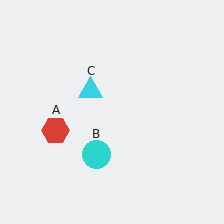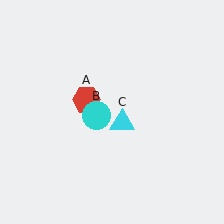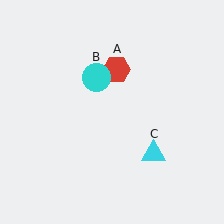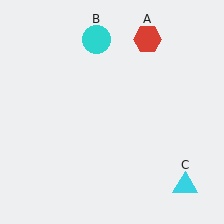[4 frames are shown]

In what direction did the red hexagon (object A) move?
The red hexagon (object A) moved up and to the right.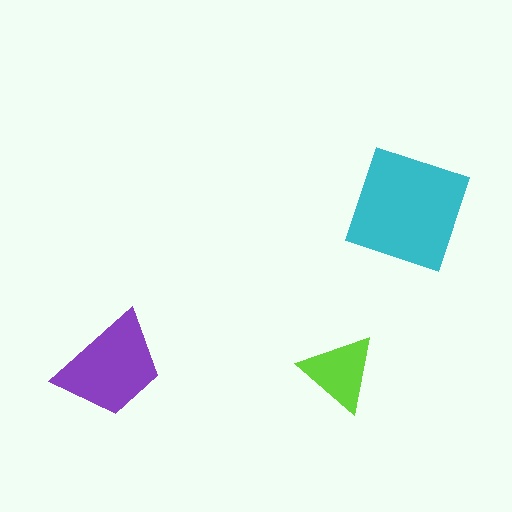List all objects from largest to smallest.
The cyan square, the purple trapezoid, the lime triangle.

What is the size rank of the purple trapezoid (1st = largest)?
2nd.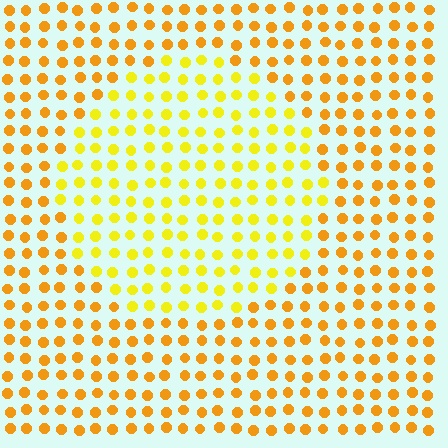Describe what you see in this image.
The image is filled with small orange elements in a uniform arrangement. A circle-shaped region is visible where the elements are tinted to a slightly different hue, forming a subtle color boundary.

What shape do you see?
I see a circle.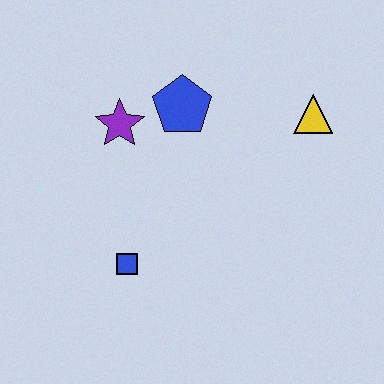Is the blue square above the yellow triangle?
No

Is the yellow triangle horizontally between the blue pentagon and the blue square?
No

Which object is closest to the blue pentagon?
The purple star is closest to the blue pentagon.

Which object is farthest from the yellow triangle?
The blue square is farthest from the yellow triangle.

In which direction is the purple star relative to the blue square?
The purple star is above the blue square.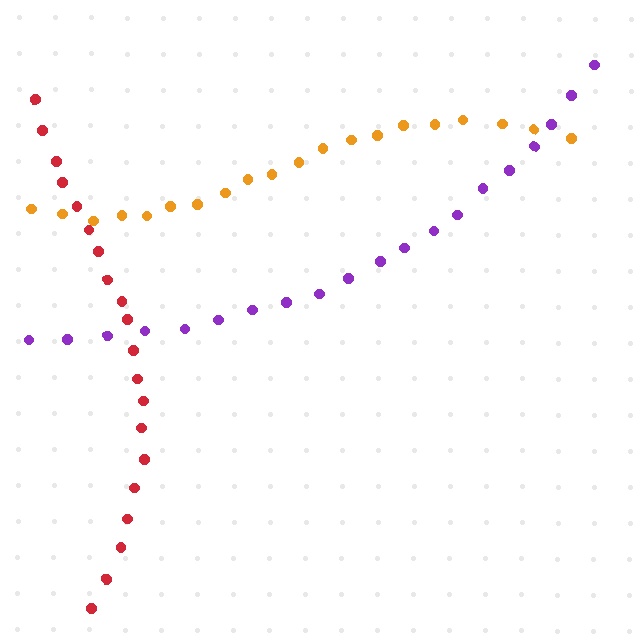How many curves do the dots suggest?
There are 3 distinct paths.